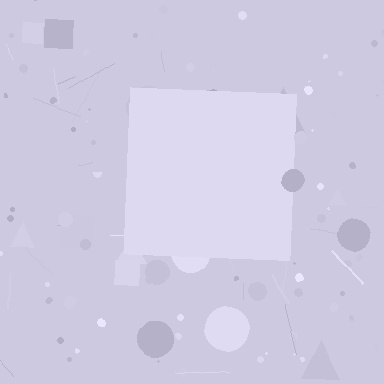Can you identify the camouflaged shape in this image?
The camouflaged shape is a square.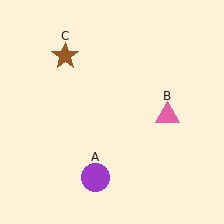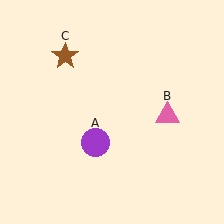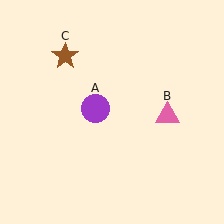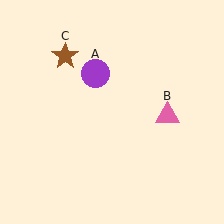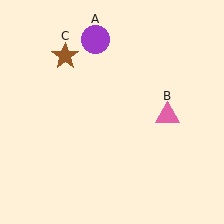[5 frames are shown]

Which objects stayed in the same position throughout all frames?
Pink triangle (object B) and brown star (object C) remained stationary.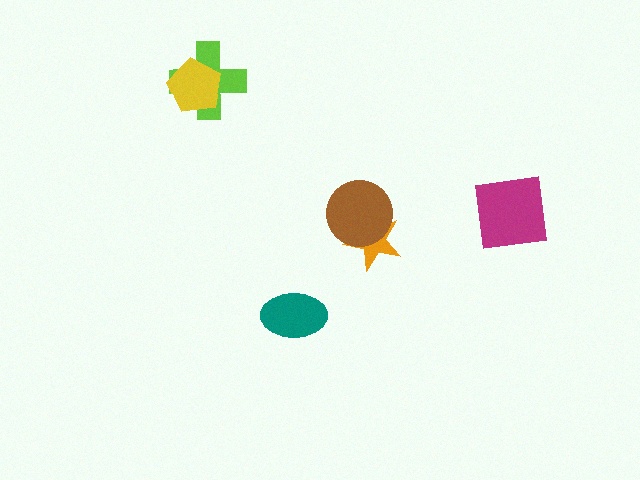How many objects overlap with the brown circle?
1 object overlaps with the brown circle.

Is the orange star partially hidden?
Yes, it is partially covered by another shape.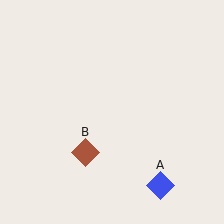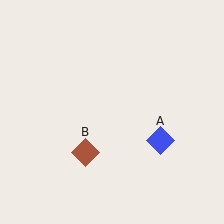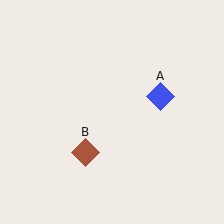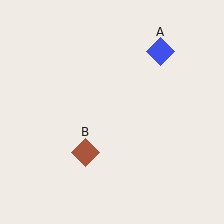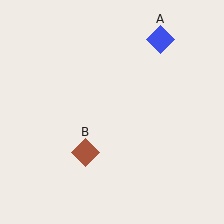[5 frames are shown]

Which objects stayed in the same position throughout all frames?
Brown diamond (object B) remained stationary.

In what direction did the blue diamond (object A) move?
The blue diamond (object A) moved up.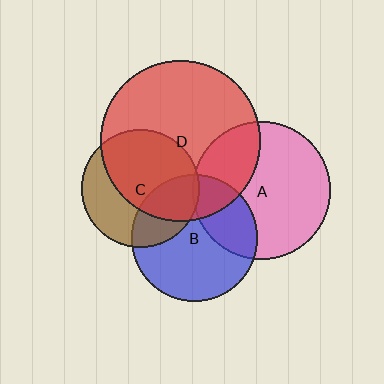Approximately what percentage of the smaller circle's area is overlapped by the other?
Approximately 25%.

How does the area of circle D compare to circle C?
Approximately 1.9 times.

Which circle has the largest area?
Circle D (red).